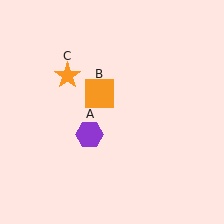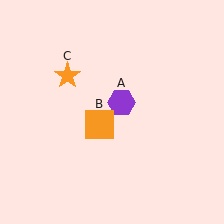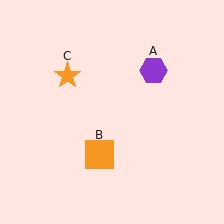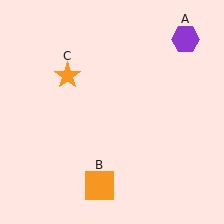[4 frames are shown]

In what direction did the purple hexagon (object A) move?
The purple hexagon (object A) moved up and to the right.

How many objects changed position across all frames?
2 objects changed position: purple hexagon (object A), orange square (object B).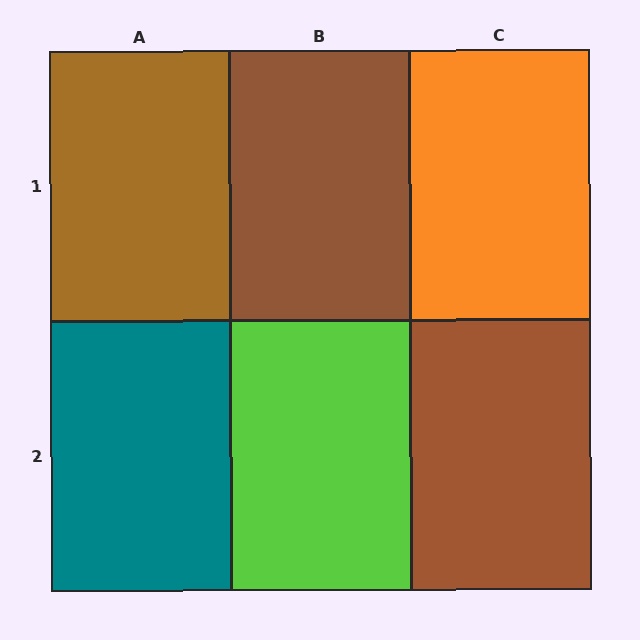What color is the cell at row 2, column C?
Brown.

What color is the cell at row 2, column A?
Teal.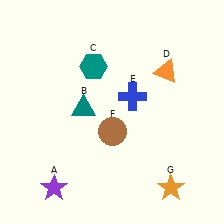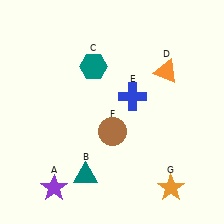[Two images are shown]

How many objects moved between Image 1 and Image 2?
1 object moved between the two images.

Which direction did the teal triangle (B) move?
The teal triangle (B) moved down.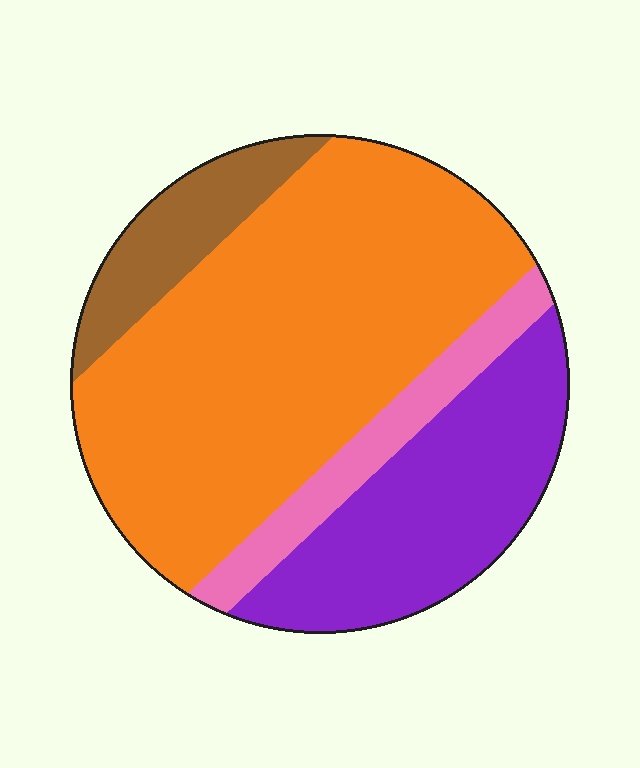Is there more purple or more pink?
Purple.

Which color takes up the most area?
Orange, at roughly 55%.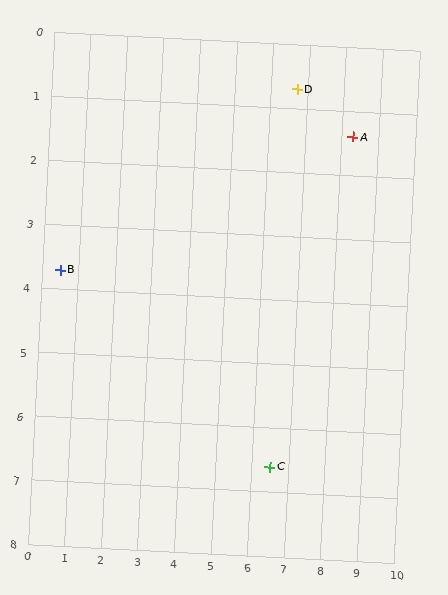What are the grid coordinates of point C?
Point C is at approximately (6.5, 6.6).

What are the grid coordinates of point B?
Point B is at approximately (0.5, 3.7).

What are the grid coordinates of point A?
Point A is at approximately (8.3, 1.4).